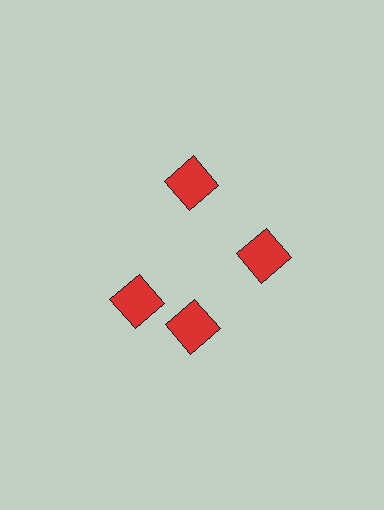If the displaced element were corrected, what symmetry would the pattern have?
It would have 4-fold rotational symmetry — the pattern would map onto itself every 90 degrees.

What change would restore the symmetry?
The symmetry would be restored by rotating it back into even spacing with its neighbors so that all 4 squares sit at equal angles and equal distance from the center.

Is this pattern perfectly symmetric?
No. The 4 red squares are arranged in a ring, but one element near the 9 o'clock position is rotated out of alignment along the ring, breaking the 4-fold rotational symmetry.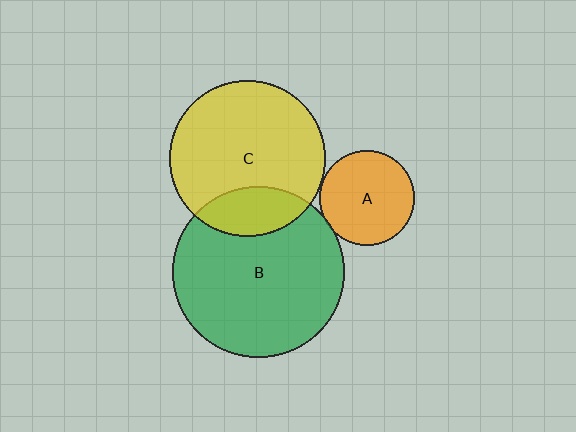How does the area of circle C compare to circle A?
Approximately 2.7 times.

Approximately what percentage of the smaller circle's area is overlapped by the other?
Approximately 5%.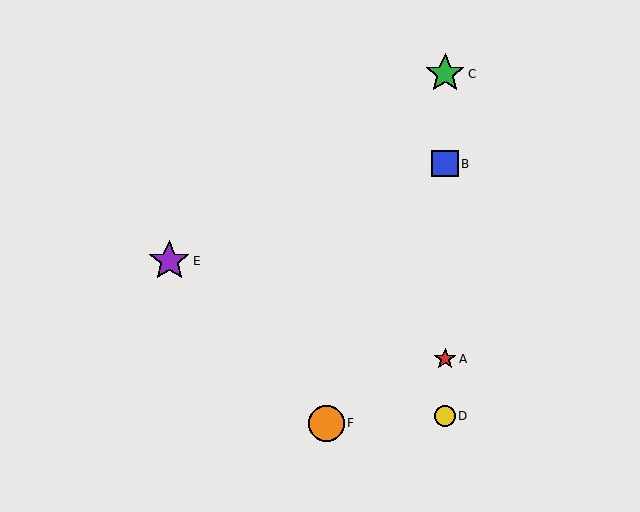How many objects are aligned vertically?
4 objects (A, B, C, D) are aligned vertically.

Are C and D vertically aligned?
Yes, both are at x≈445.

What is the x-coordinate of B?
Object B is at x≈445.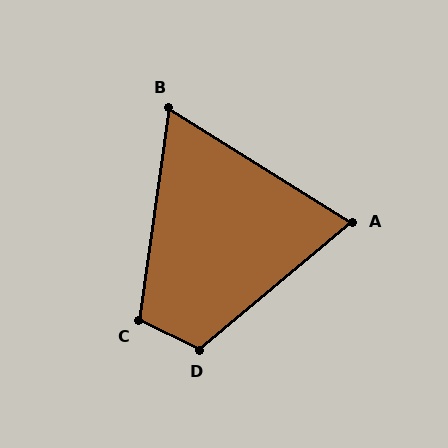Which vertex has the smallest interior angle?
B, at approximately 66 degrees.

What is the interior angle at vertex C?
Approximately 108 degrees (obtuse).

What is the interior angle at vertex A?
Approximately 72 degrees (acute).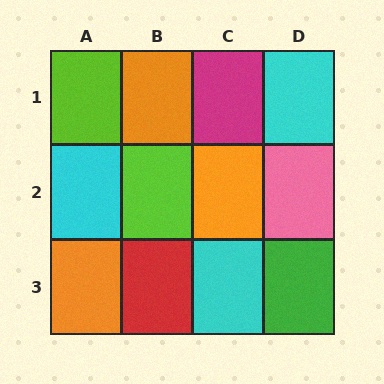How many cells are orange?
3 cells are orange.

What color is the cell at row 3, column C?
Cyan.